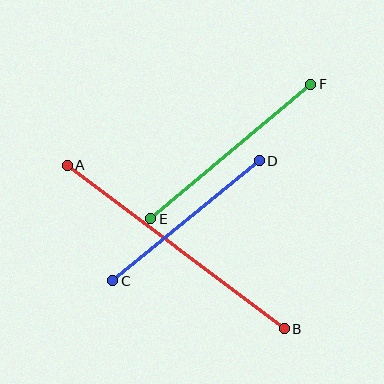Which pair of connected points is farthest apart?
Points A and B are farthest apart.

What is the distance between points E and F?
The distance is approximately 209 pixels.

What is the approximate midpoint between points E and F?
The midpoint is at approximately (231, 152) pixels.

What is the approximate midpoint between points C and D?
The midpoint is at approximately (186, 221) pixels.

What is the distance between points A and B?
The distance is approximately 272 pixels.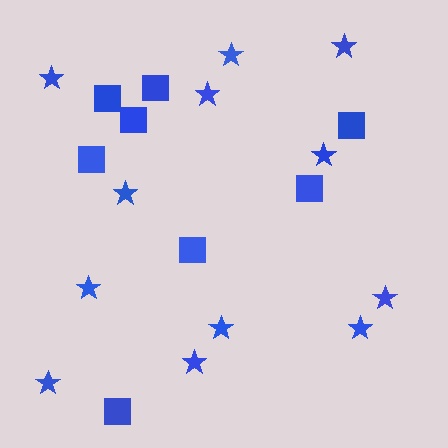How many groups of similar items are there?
There are 2 groups: one group of squares (8) and one group of stars (12).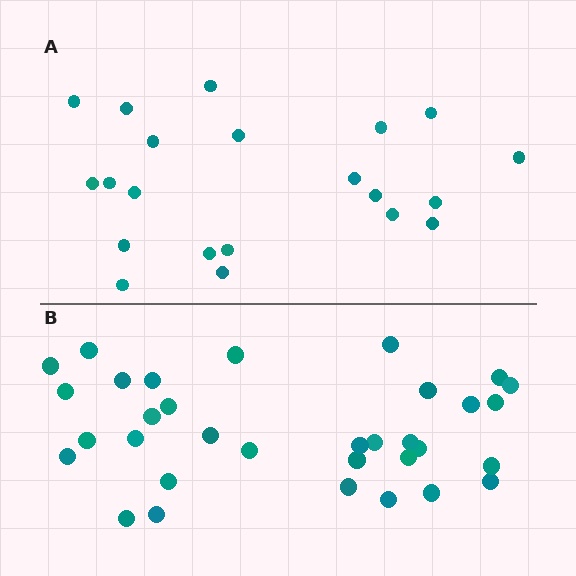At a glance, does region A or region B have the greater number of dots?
Region B (the bottom region) has more dots.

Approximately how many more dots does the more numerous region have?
Region B has roughly 12 or so more dots than region A.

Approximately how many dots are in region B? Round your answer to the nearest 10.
About 30 dots. (The exact count is 33, which rounds to 30.)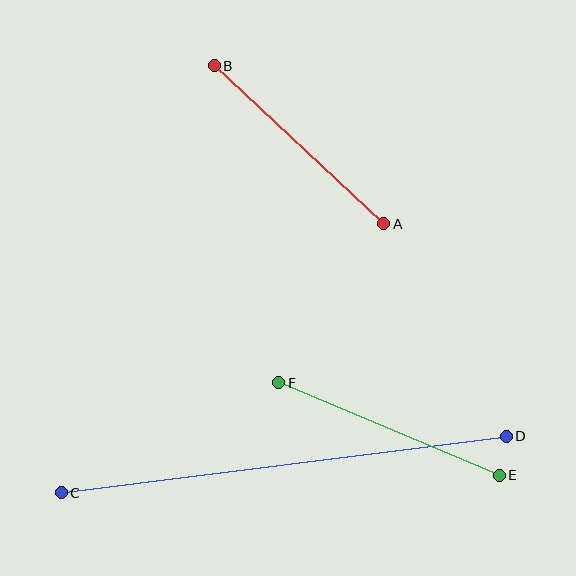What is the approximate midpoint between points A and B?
The midpoint is at approximately (299, 145) pixels.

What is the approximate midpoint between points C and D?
The midpoint is at approximately (284, 465) pixels.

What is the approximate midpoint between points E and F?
The midpoint is at approximately (389, 429) pixels.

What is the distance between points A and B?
The distance is approximately 231 pixels.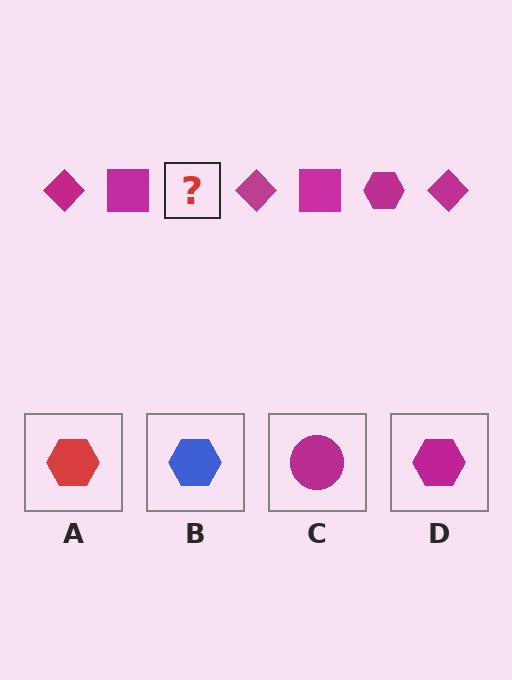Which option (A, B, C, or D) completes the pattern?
D.